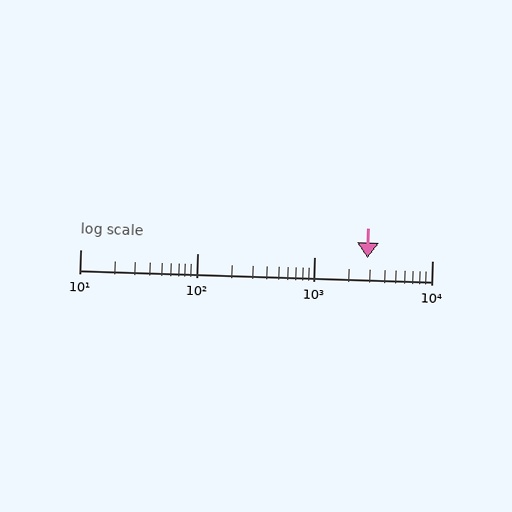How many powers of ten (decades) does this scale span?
The scale spans 3 decades, from 10 to 10000.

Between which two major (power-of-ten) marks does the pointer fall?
The pointer is between 1000 and 10000.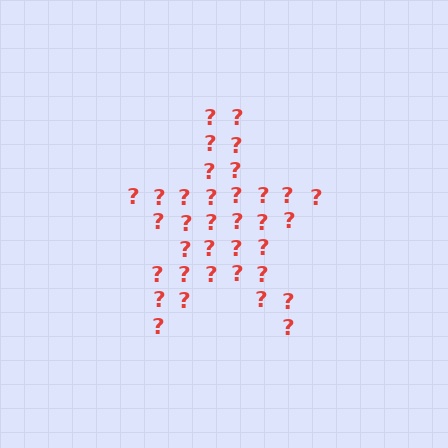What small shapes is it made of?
It is made of small question marks.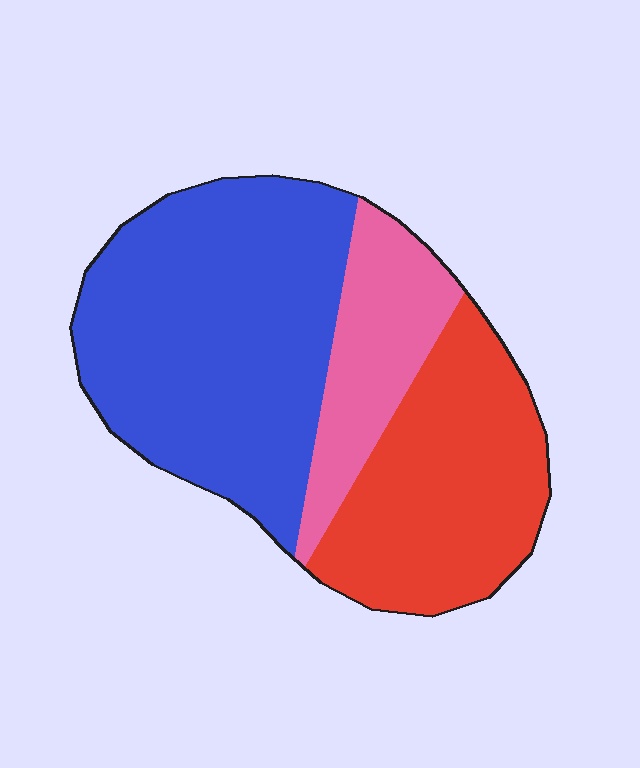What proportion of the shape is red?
Red takes up between a sixth and a third of the shape.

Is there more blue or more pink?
Blue.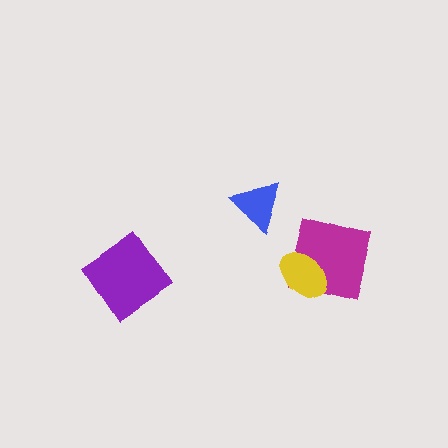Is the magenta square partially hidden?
Yes, it is partially covered by another shape.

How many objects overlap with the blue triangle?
0 objects overlap with the blue triangle.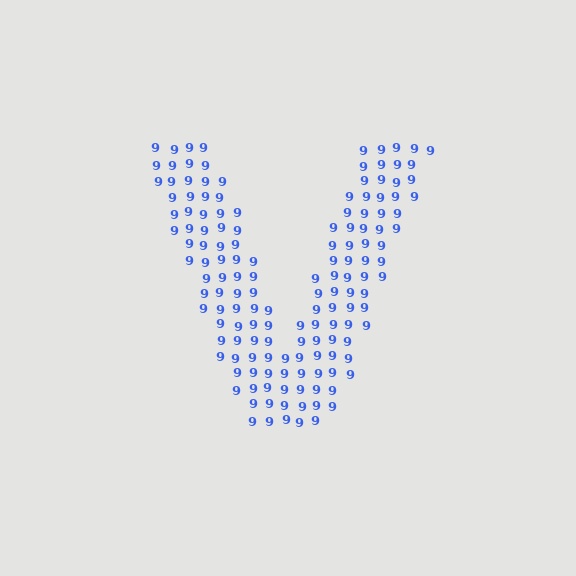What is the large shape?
The large shape is the letter V.